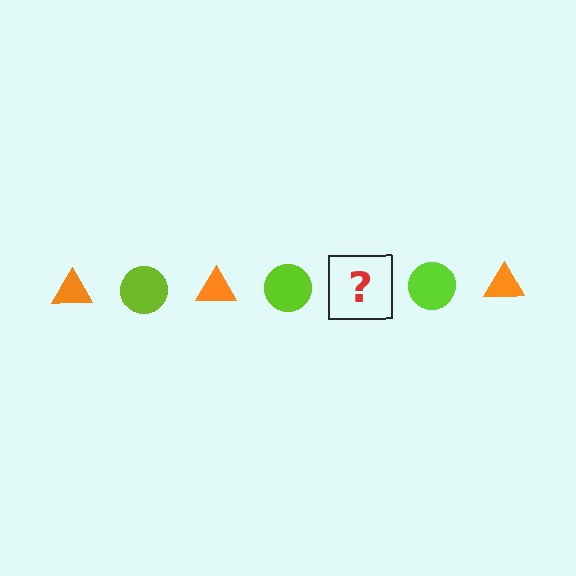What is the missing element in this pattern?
The missing element is an orange triangle.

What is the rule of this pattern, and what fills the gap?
The rule is that the pattern alternates between orange triangle and lime circle. The gap should be filled with an orange triangle.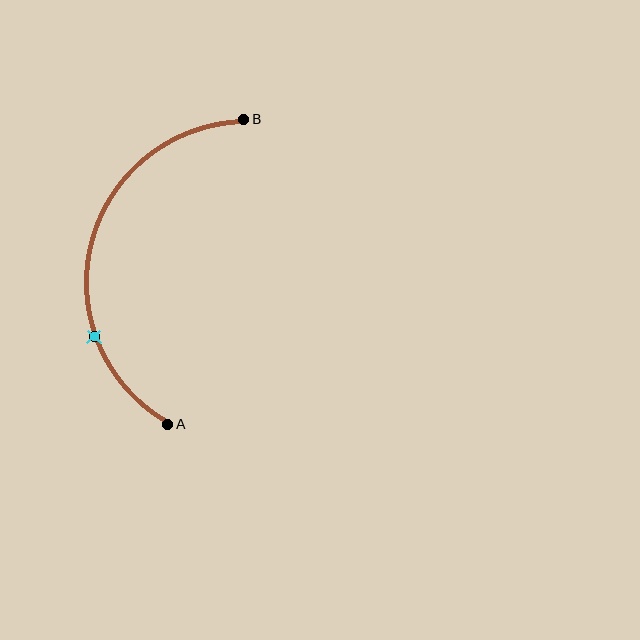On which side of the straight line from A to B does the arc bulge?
The arc bulges to the left of the straight line connecting A and B.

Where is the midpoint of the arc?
The arc midpoint is the point on the curve farthest from the straight line joining A and B. It sits to the left of that line.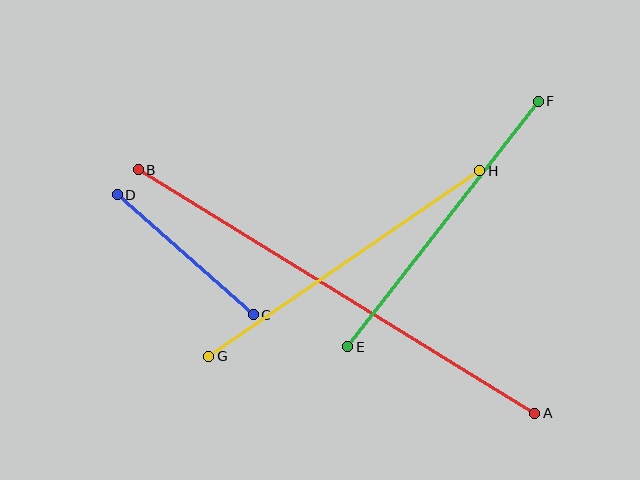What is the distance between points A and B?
The distance is approximately 466 pixels.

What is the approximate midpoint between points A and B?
The midpoint is at approximately (336, 292) pixels.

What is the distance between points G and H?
The distance is approximately 329 pixels.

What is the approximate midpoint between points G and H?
The midpoint is at approximately (344, 263) pixels.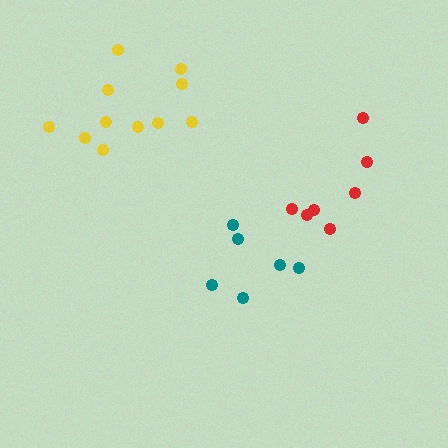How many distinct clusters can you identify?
There are 3 distinct clusters.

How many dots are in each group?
Group 1: 6 dots, Group 2: 11 dots, Group 3: 7 dots (24 total).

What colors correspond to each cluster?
The clusters are colored: teal, yellow, red.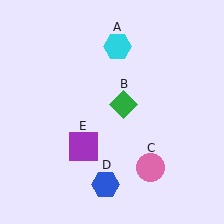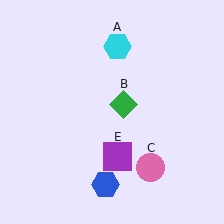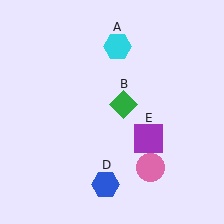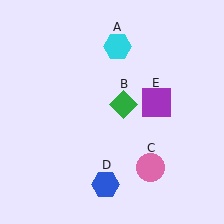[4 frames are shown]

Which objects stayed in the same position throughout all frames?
Cyan hexagon (object A) and green diamond (object B) and pink circle (object C) and blue hexagon (object D) remained stationary.